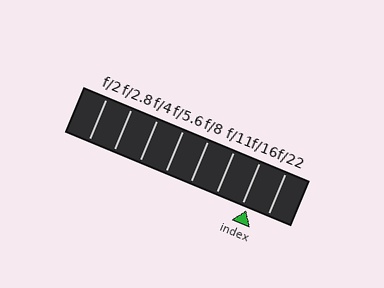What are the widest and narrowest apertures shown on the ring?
The widest aperture shown is f/2 and the narrowest is f/22.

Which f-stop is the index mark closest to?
The index mark is closest to f/16.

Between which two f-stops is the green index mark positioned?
The index mark is between f/16 and f/22.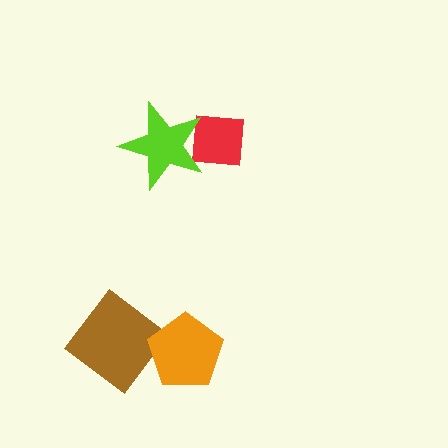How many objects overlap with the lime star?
1 object overlaps with the lime star.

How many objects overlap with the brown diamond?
0 objects overlap with the brown diamond.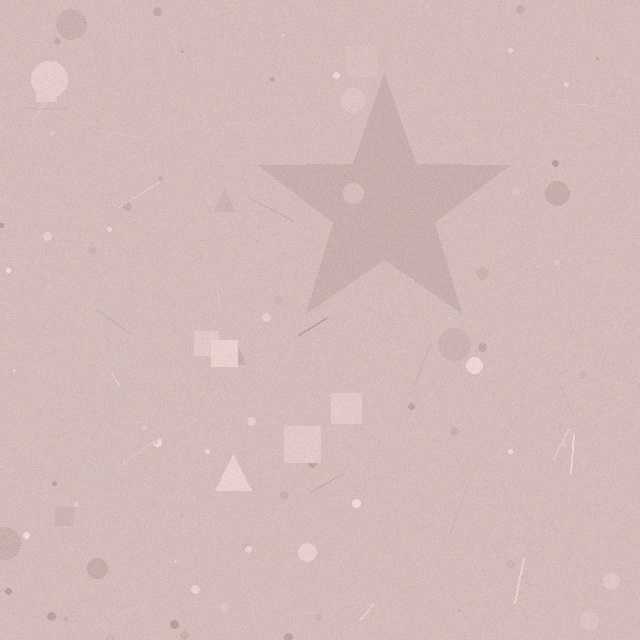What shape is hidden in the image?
A star is hidden in the image.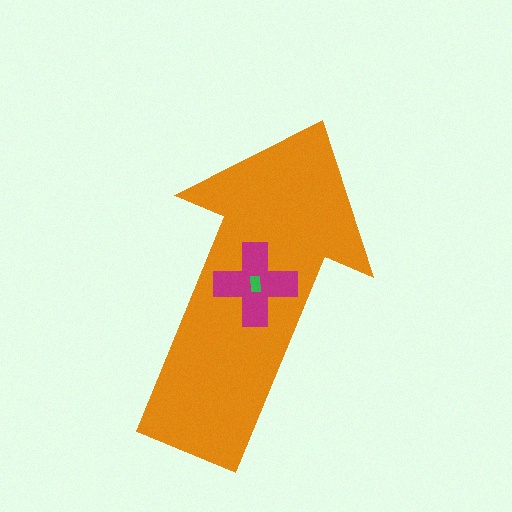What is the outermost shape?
The orange arrow.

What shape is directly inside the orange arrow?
The magenta cross.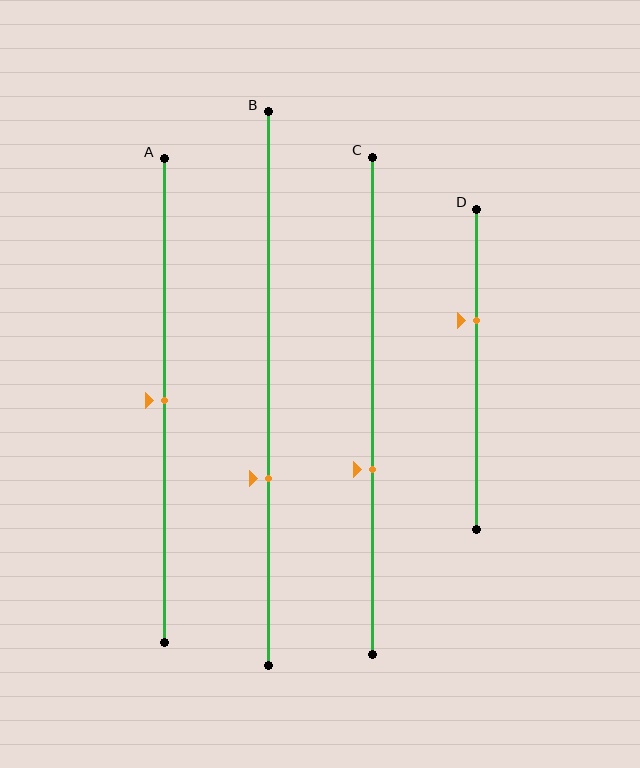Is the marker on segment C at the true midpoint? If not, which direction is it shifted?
No, the marker on segment C is shifted downward by about 13% of the segment length.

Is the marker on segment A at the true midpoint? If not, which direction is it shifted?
Yes, the marker on segment A is at the true midpoint.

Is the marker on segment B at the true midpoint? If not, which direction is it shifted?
No, the marker on segment B is shifted downward by about 16% of the segment length.